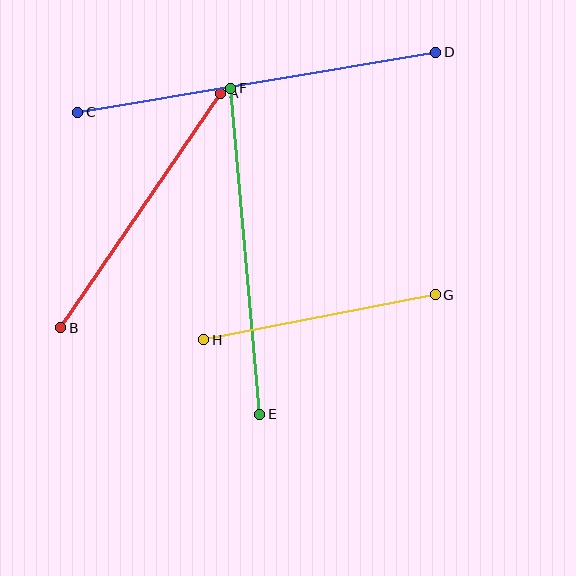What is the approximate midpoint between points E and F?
The midpoint is at approximately (245, 251) pixels.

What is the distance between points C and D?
The distance is approximately 363 pixels.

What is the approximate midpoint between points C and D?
The midpoint is at approximately (257, 82) pixels.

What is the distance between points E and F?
The distance is approximately 327 pixels.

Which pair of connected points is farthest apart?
Points C and D are farthest apart.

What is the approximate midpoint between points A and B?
The midpoint is at approximately (141, 211) pixels.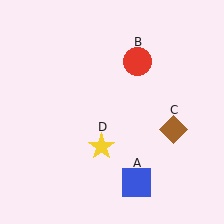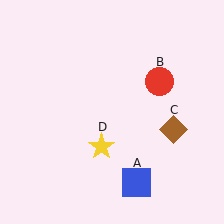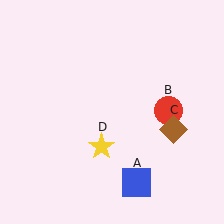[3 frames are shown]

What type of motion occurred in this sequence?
The red circle (object B) rotated clockwise around the center of the scene.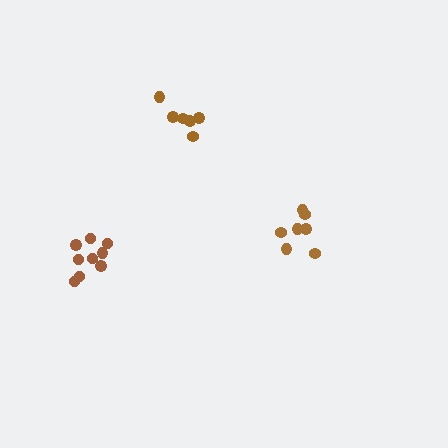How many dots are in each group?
Group 1: 9 dots, Group 2: 6 dots, Group 3: 7 dots (22 total).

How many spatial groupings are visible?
There are 3 spatial groupings.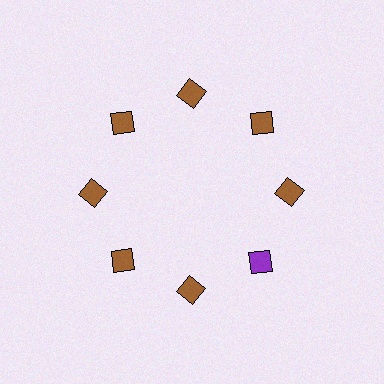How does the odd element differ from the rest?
It has a different color: purple instead of brown.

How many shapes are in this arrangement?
There are 8 shapes arranged in a ring pattern.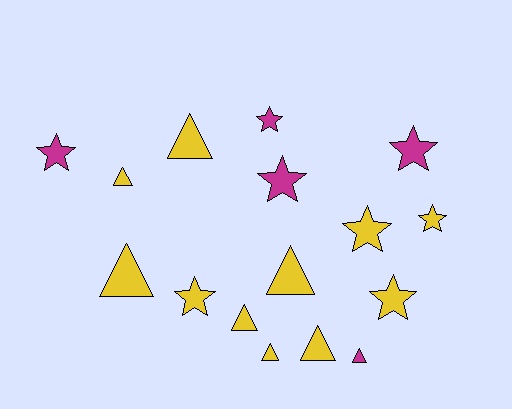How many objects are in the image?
There are 16 objects.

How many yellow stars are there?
There are 4 yellow stars.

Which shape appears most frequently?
Triangle, with 8 objects.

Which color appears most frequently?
Yellow, with 11 objects.